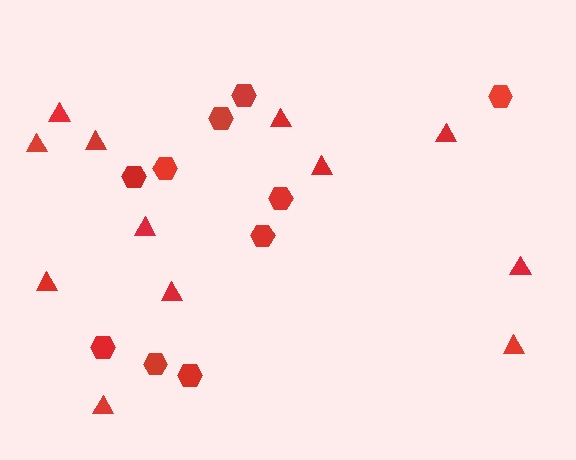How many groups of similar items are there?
There are 2 groups: one group of hexagons (10) and one group of triangles (12).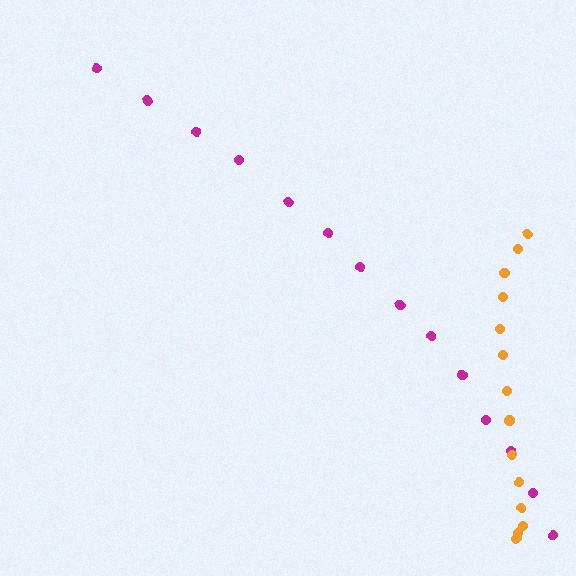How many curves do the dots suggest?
There are 2 distinct paths.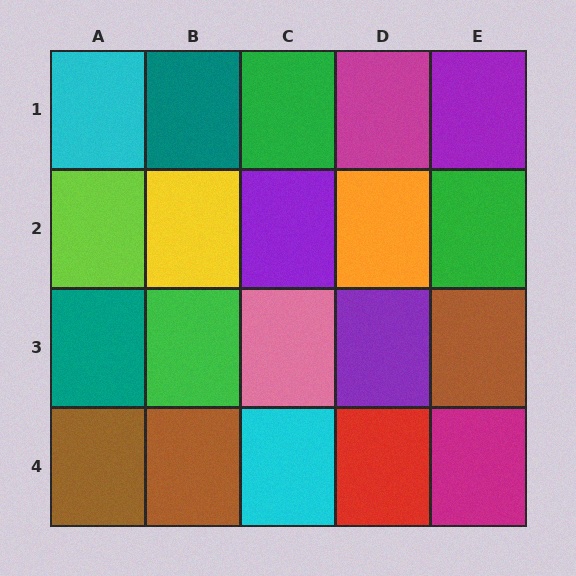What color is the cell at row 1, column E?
Purple.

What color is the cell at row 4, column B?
Brown.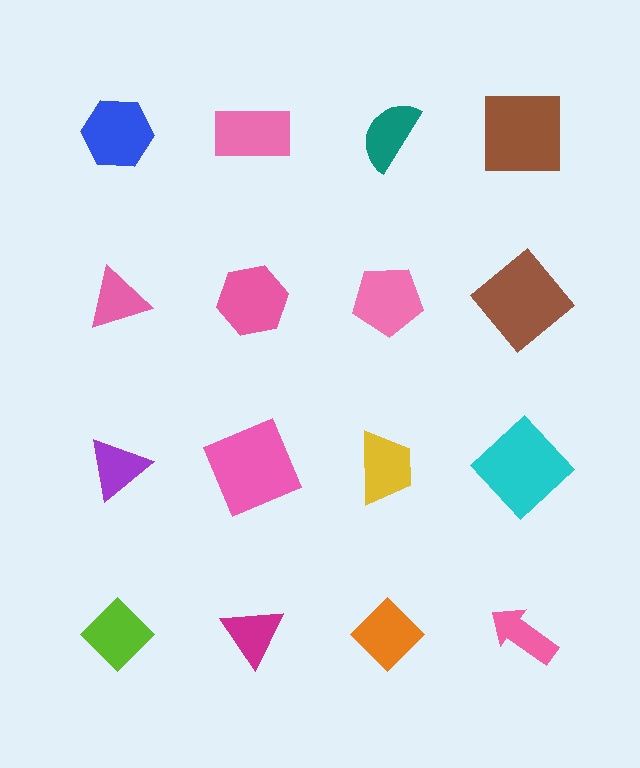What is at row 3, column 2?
A pink square.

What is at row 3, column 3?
A yellow trapezoid.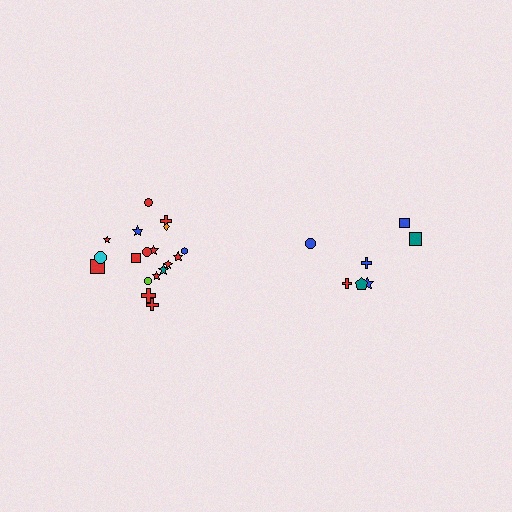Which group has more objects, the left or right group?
The left group.